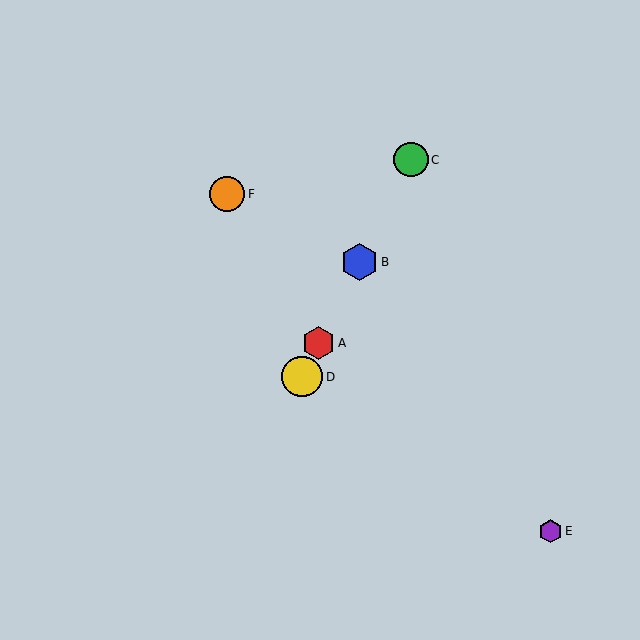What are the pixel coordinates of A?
Object A is at (319, 343).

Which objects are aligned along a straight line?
Objects A, B, C, D are aligned along a straight line.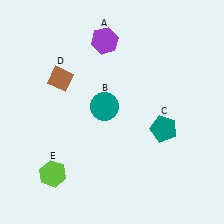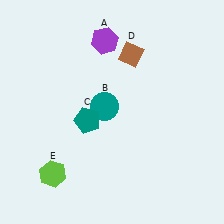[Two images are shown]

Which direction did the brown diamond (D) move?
The brown diamond (D) moved right.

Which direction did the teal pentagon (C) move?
The teal pentagon (C) moved left.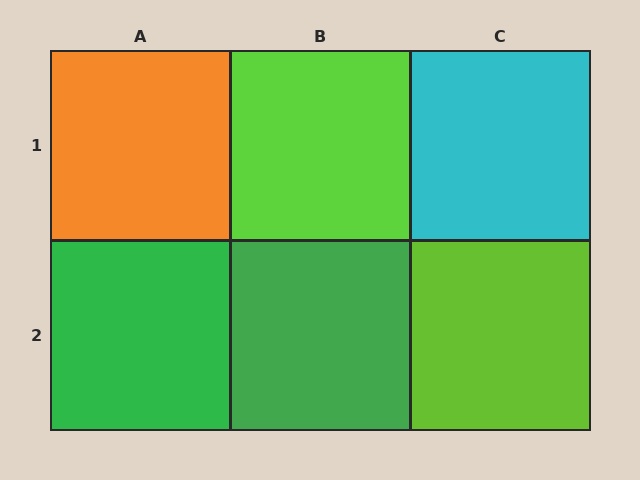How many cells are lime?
2 cells are lime.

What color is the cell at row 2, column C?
Lime.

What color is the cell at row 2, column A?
Green.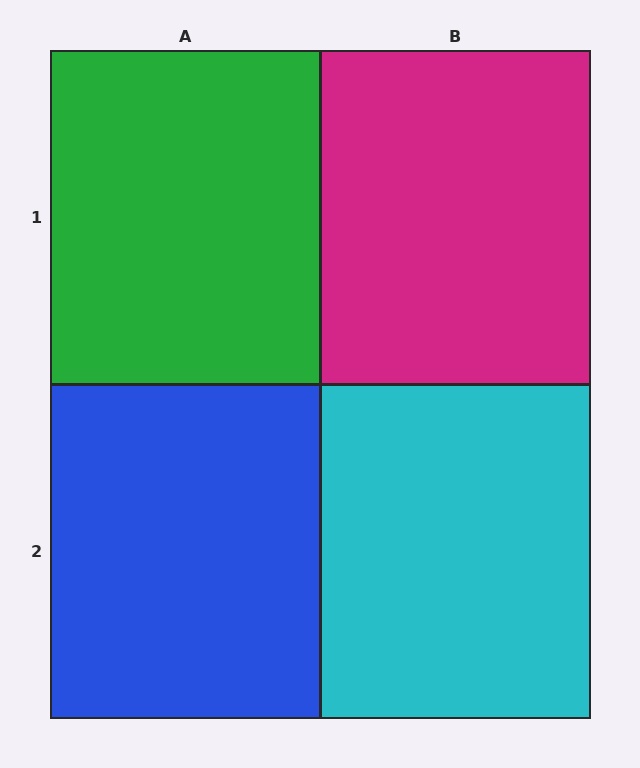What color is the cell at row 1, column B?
Magenta.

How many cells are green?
1 cell is green.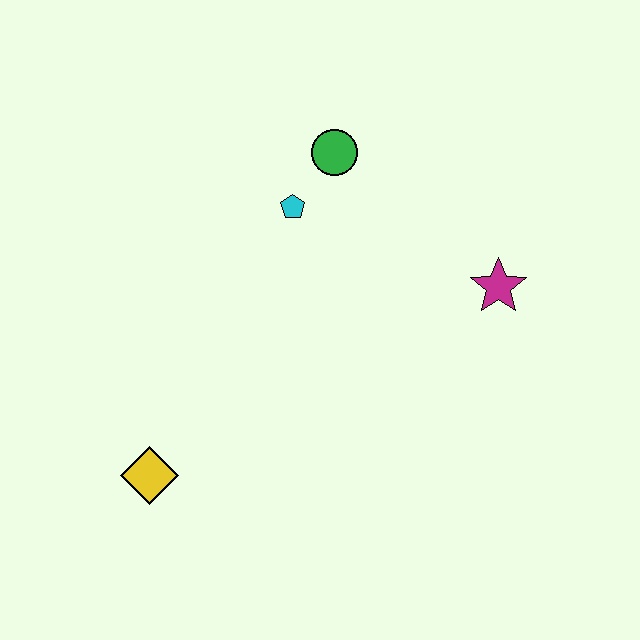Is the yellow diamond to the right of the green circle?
No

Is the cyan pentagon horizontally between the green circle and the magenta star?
No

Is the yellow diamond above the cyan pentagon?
No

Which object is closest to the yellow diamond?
The cyan pentagon is closest to the yellow diamond.